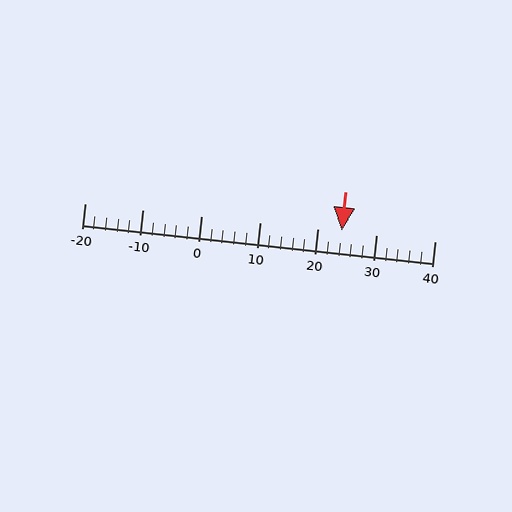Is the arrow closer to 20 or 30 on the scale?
The arrow is closer to 20.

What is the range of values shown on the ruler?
The ruler shows values from -20 to 40.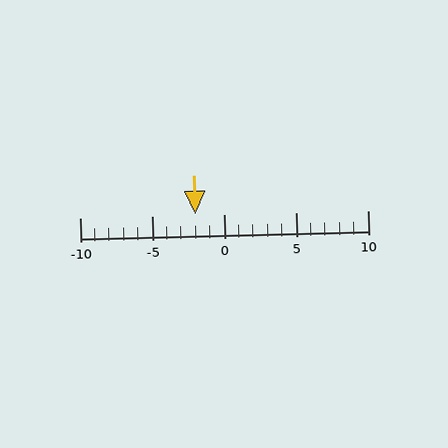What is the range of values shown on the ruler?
The ruler shows values from -10 to 10.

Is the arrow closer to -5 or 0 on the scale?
The arrow is closer to 0.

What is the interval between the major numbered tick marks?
The major tick marks are spaced 5 units apart.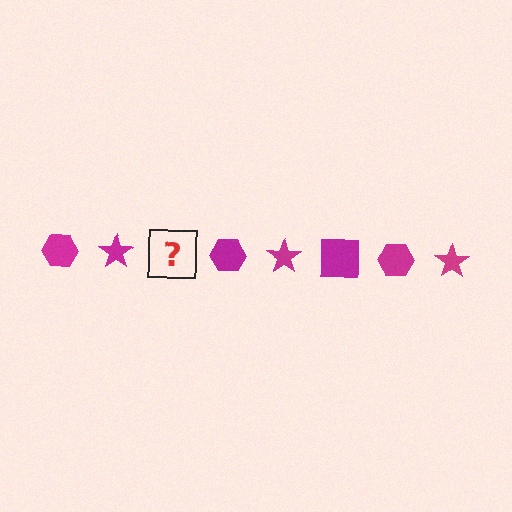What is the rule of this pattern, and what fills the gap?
The rule is that the pattern cycles through hexagon, star, square shapes in magenta. The gap should be filled with a magenta square.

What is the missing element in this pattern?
The missing element is a magenta square.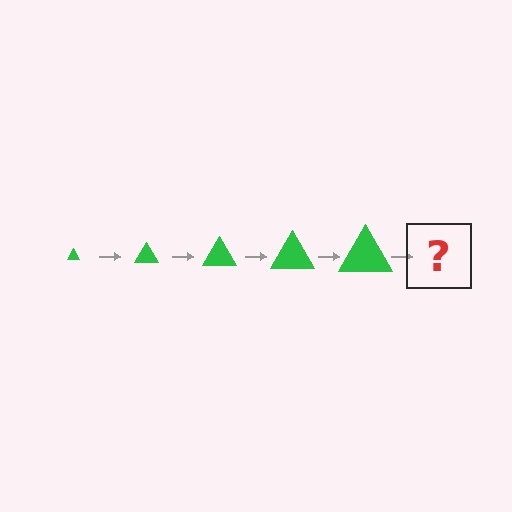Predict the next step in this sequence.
The next step is a green triangle, larger than the previous one.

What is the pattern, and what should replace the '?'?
The pattern is that the triangle gets progressively larger each step. The '?' should be a green triangle, larger than the previous one.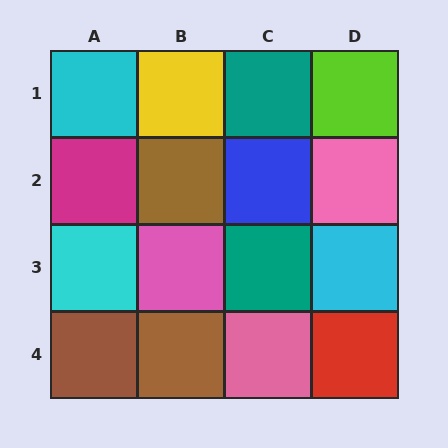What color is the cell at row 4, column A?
Brown.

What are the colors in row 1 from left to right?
Cyan, yellow, teal, lime.